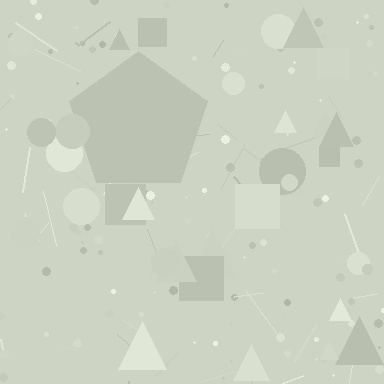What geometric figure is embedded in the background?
A pentagon is embedded in the background.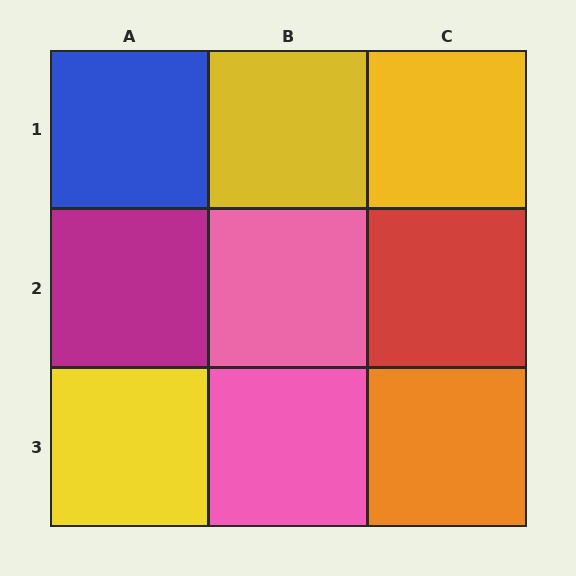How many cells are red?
1 cell is red.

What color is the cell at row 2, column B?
Pink.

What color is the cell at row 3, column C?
Orange.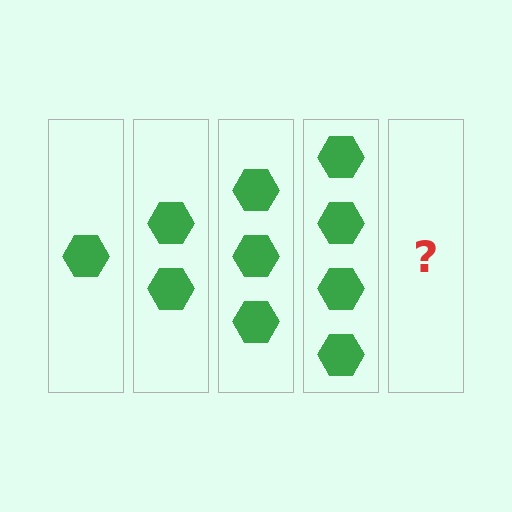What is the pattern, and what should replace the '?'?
The pattern is that each step adds one more hexagon. The '?' should be 5 hexagons.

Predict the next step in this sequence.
The next step is 5 hexagons.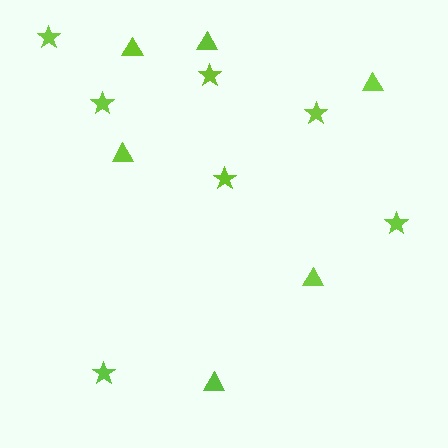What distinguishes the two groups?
There are 2 groups: one group of stars (7) and one group of triangles (6).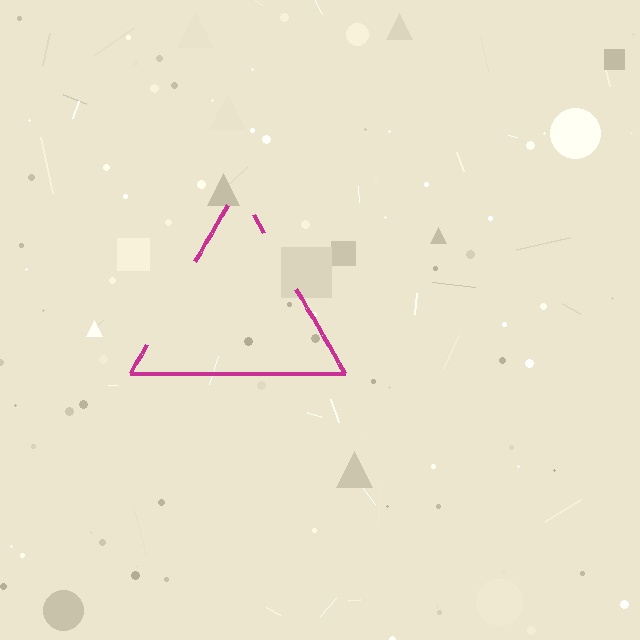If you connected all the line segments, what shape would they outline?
They would outline a triangle.